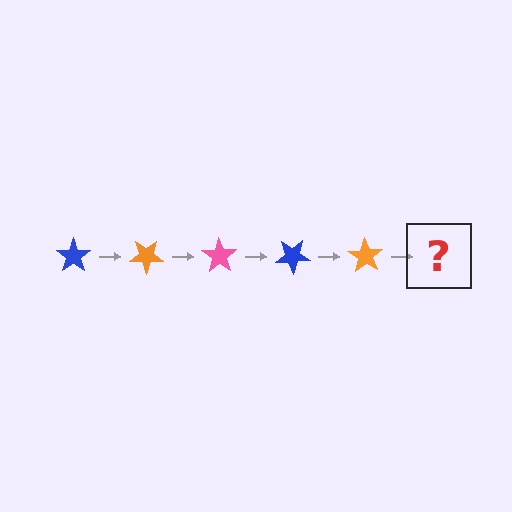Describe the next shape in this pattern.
It should be a pink star, rotated 175 degrees from the start.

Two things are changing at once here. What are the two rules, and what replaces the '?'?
The two rules are that it rotates 35 degrees each step and the color cycles through blue, orange, and pink. The '?' should be a pink star, rotated 175 degrees from the start.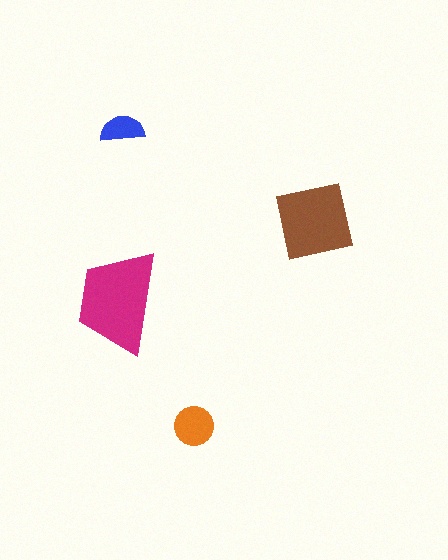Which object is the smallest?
The blue semicircle.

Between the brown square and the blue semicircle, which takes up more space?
The brown square.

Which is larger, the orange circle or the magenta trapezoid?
The magenta trapezoid.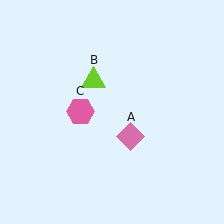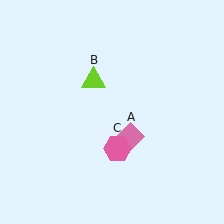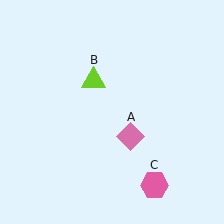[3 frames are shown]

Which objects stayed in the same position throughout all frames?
Pink diamond (object A) and lime triangle (object B) remained stationary.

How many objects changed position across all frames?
1 object changed position: pink hexagon (object C).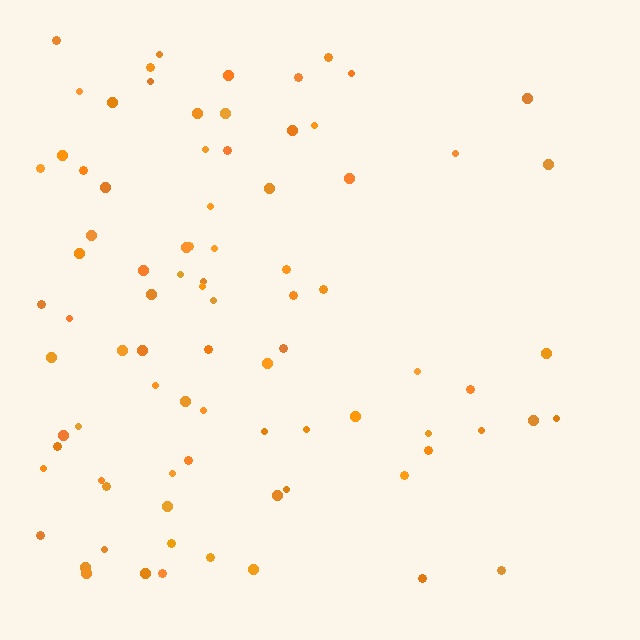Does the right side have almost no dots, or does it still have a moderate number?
Still a moderate number, just noticeably fewer than the left.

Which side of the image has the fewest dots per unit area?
The right.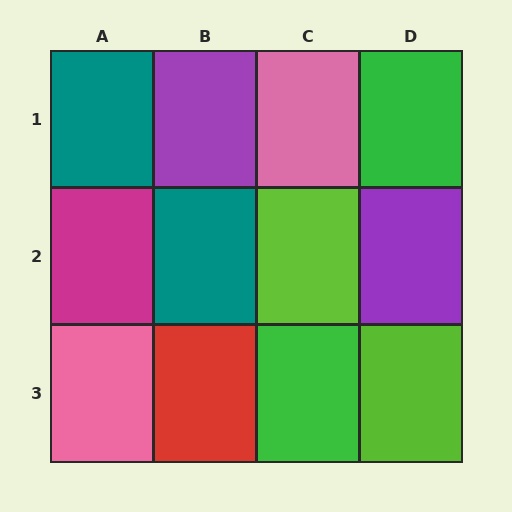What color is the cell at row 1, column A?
Teal.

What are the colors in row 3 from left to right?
Pink, red, green, lime.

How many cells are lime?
2 cells are lime.